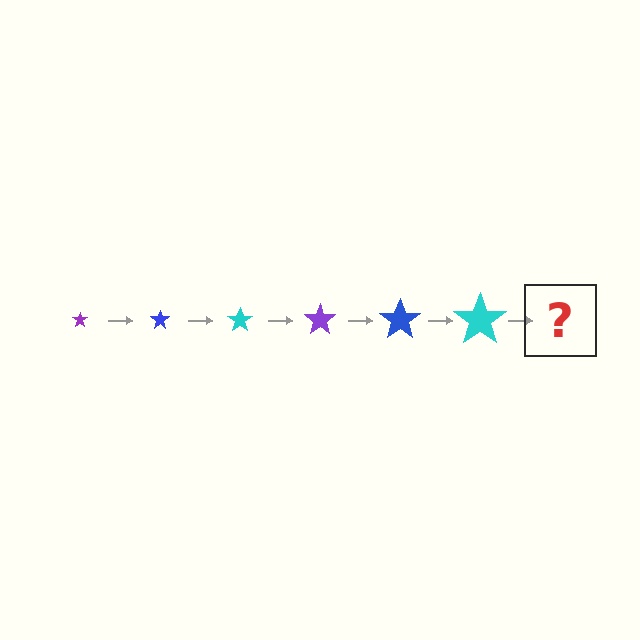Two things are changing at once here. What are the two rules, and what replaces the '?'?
The two rules are that the star grows larger each step and the color cycles through purple, blue, and cyan. The '?' should be a purple star, larger than the previous one.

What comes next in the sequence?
The next element should be a purple star, larger than the previous one.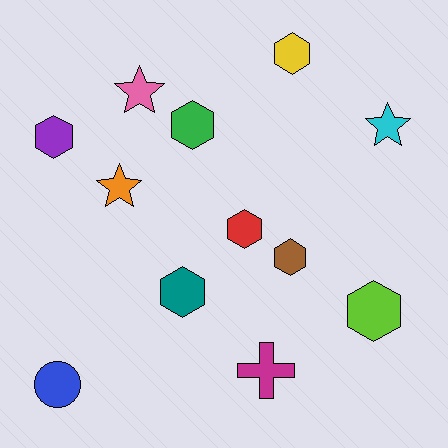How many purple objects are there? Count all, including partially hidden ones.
There is 1 purple object.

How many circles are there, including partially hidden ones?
There is 1 circle.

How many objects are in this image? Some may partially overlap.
There are 12 objects.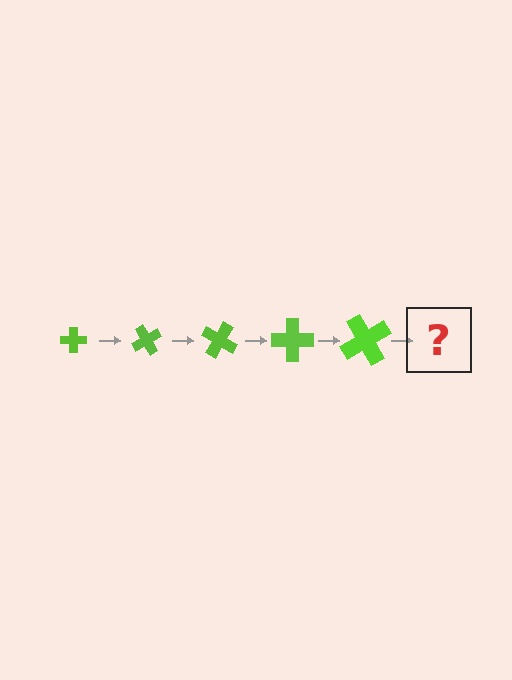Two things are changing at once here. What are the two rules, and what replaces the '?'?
The two rules are that the cross grows larger each step and it rotates 60 degrees each step. The '?' should be a cross, larger than the previous one and rotated 300 degrees from the start.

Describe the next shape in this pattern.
It should be a cross, larger than the previous one and rotated 300 degrees from the start.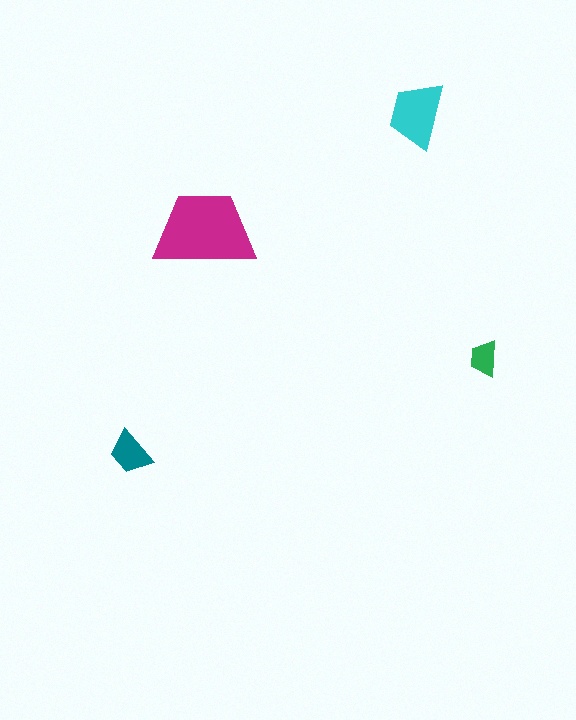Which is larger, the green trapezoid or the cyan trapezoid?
The cyan one.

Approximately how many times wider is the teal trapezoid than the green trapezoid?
About 1.5 times wider.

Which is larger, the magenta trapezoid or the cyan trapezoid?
The magenta one.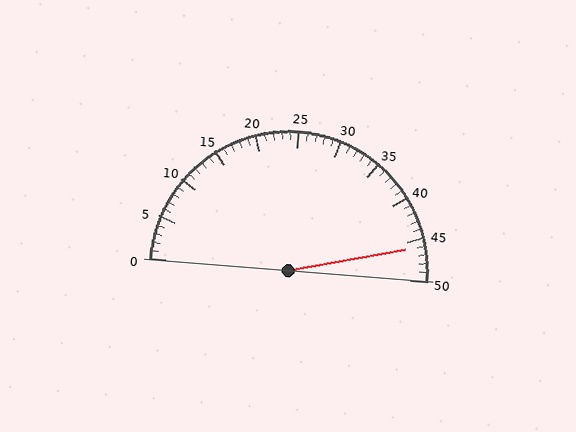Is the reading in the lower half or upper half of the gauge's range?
The reading is in the upper half of the range (0 to 50).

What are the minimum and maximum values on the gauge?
The gauge ranges from 0 to 50.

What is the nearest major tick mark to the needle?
The nearest major tick mark is 45.